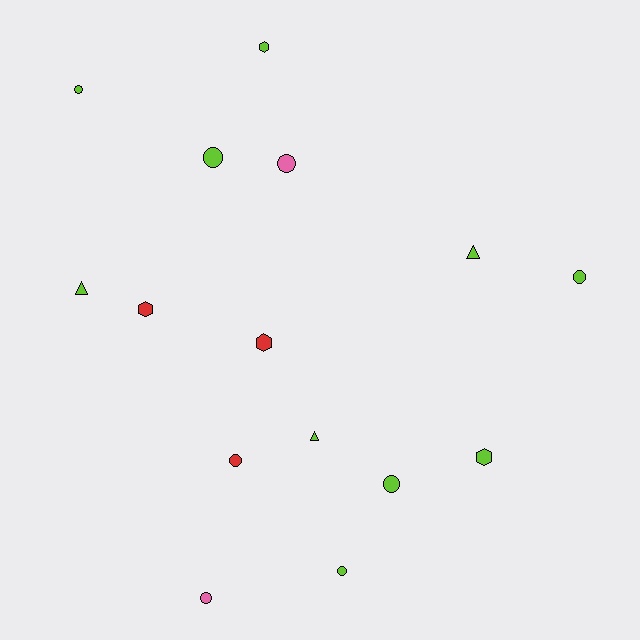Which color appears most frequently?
Lime, with 10 objects.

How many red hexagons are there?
There are 2 red hexagons.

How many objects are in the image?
There are 15 objects.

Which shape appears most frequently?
Circle, with 8 objects.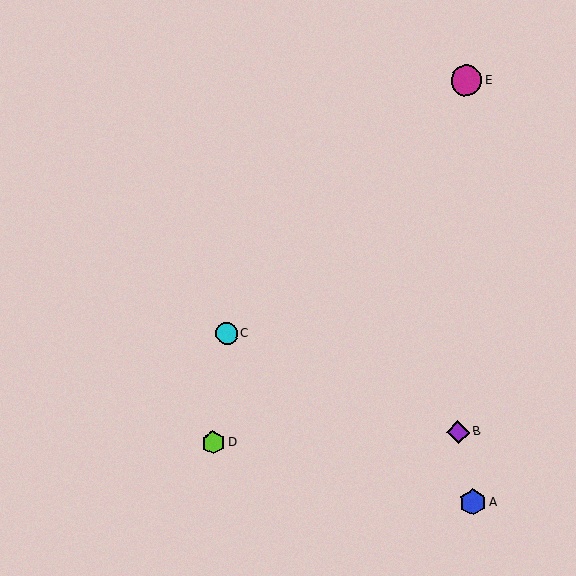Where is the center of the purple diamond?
The center of the purple diamond is at (458, 432).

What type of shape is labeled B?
Shape B is a purple diamond.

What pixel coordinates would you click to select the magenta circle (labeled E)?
Click at (466, 81) to select the magenta circle E.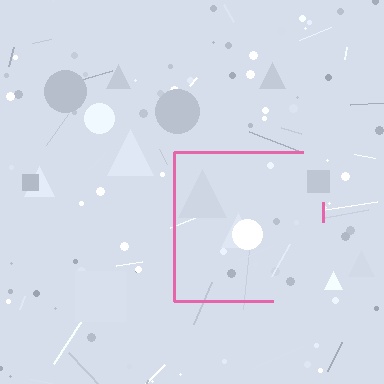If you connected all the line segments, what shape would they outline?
They would outline a square.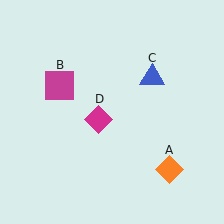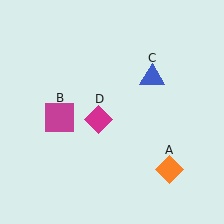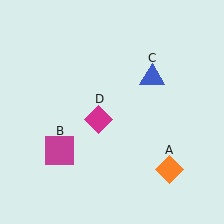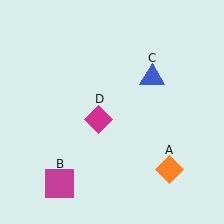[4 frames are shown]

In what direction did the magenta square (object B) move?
The magenta square (object B) moved down.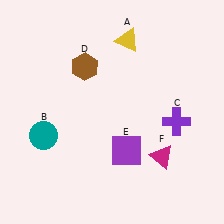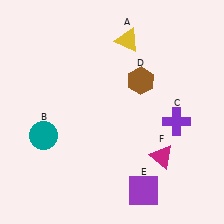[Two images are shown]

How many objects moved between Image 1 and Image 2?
2 objects moved between the two images.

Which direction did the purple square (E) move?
The purple square (E) moved down.